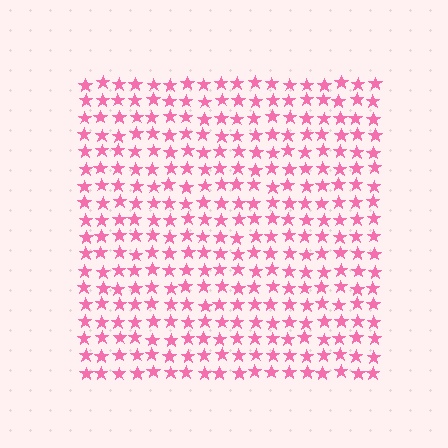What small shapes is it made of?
It is made of small stars.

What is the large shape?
The large shape is a square.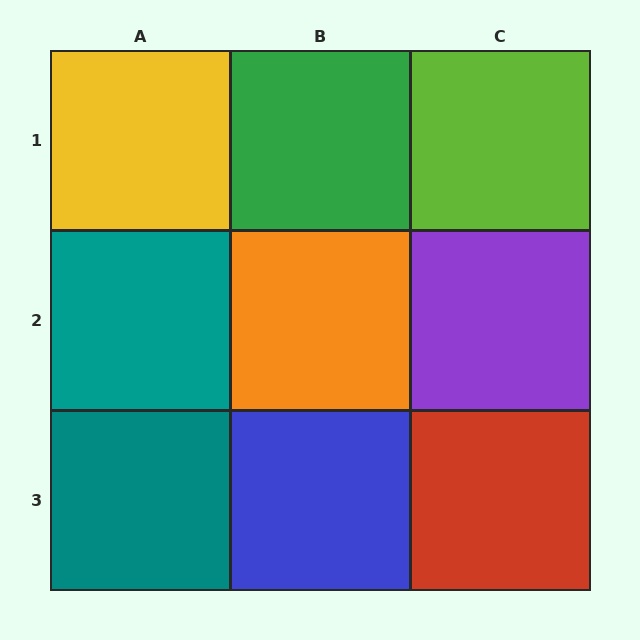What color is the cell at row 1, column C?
Lime.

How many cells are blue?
1 cell is blue.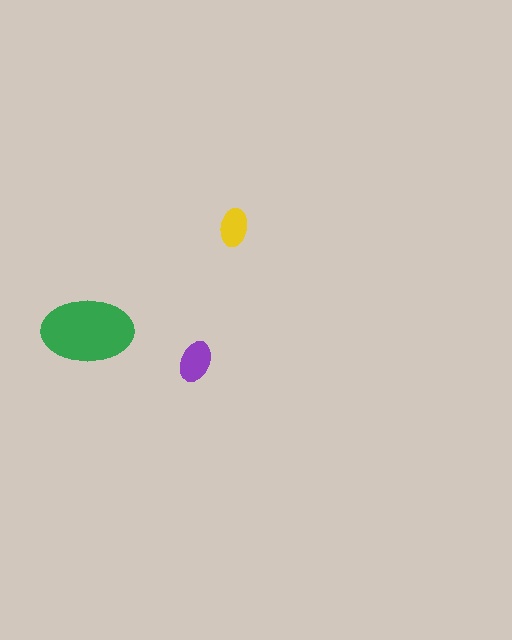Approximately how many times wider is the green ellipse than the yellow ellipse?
About 2.5 times wider.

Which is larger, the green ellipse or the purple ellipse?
The green one.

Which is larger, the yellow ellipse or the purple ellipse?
The purple one.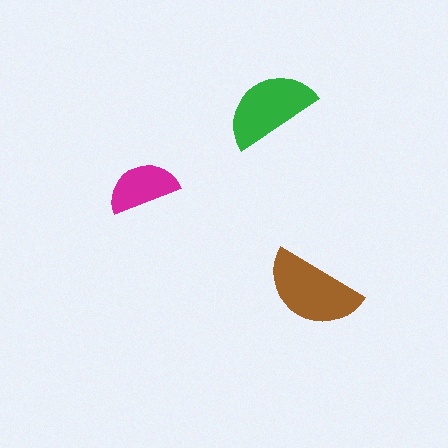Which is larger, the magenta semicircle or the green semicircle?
The green one.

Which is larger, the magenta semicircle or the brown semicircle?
The brown one.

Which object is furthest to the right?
The brown semicircle is rightmost.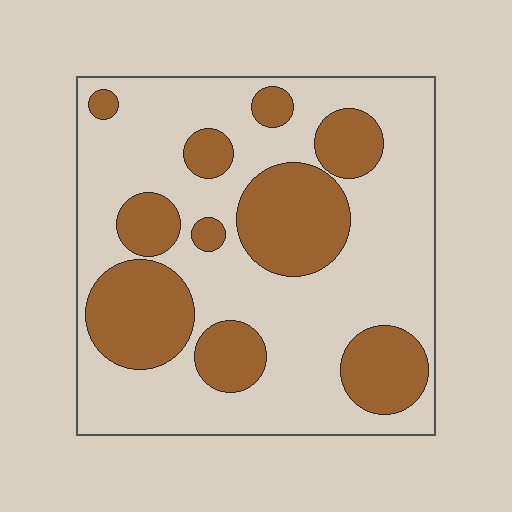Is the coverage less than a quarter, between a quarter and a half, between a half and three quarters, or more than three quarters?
Between a quarter and a half.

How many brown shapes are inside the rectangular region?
10.